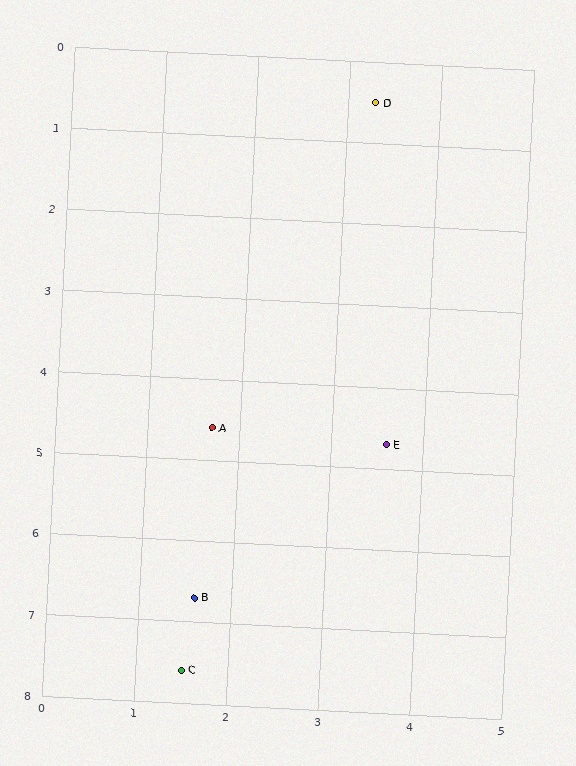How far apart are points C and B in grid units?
Points C and B are about 0.9 grid units apart.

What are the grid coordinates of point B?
Point B is at approximately (1.6, 6.7).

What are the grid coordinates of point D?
Point D is at approximately (3.3, 0.5).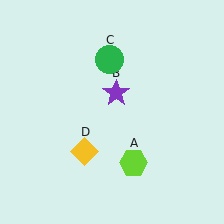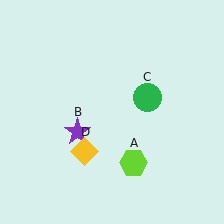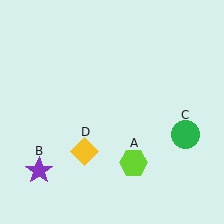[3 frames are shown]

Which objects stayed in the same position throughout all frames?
Lime hexagon (object A) and yellow diamond (object D) remained stationary.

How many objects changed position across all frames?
2 objects changed position: purple star (object B), green circle (object C).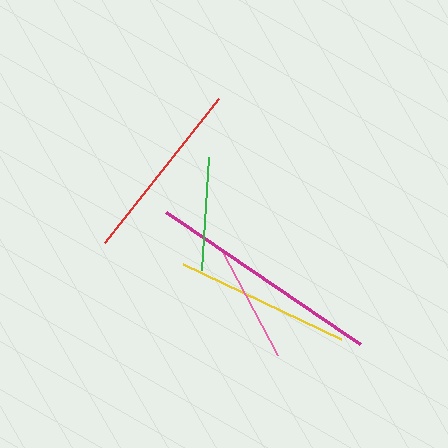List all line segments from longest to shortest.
From longest to shortest: magenta, red, yellow, pink, green.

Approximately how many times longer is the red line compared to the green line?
The red line is approximately 1.6 times the length of the green line.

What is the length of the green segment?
The green segment is approximately 113 pixels long.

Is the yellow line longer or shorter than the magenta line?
The magenta line is longer than the yellow line.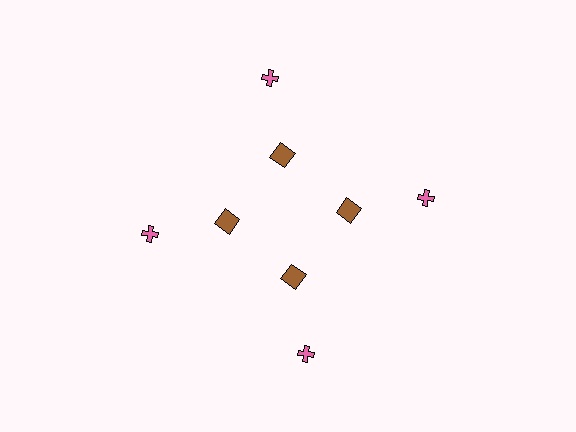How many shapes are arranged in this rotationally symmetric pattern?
There are 8 shapes, arranged in 4 groups of 2.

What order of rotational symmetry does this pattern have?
This pattern has 4-fold rotational symmetry.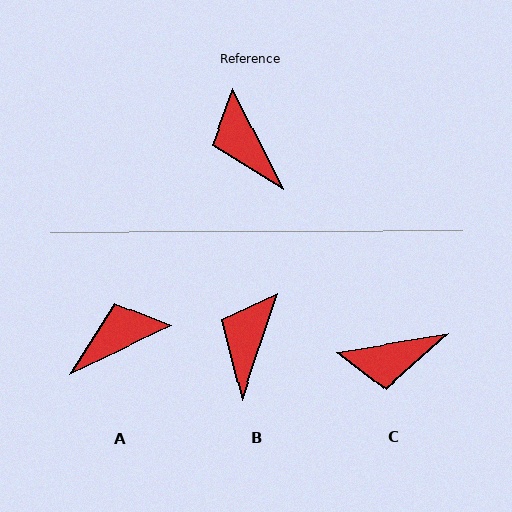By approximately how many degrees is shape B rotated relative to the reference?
Approximately 45 degrees clockwise.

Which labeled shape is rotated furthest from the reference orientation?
A, about 92 degrees away.